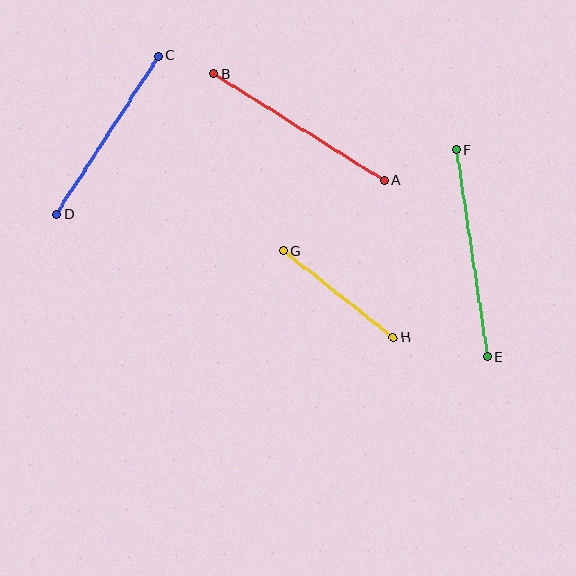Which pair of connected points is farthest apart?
Points E and F are farthest apart.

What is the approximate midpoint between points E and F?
The midpoint is at approximately (472, 253) pixels.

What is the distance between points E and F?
The distance is approximately 209 pixels.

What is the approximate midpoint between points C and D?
The midpoint is at approximately (108, 135) pixels.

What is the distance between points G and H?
The distance is approximately 140 pixels.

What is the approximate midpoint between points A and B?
The midpoint is at approximately (299, 127) pixels.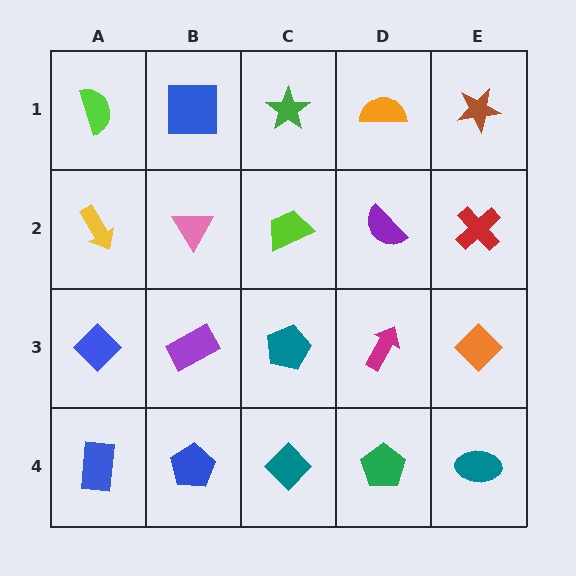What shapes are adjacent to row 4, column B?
A purple rectangle (row 3, column B), a blue rectangle (row 4, column A), a teal diamond (row 4, column C).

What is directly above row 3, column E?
A red cross.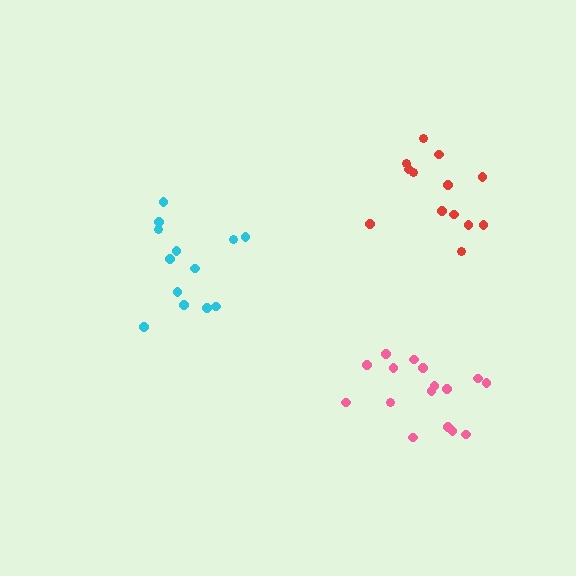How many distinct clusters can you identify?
There are 3 distinct clusters.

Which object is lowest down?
The pink cluster is bottommost.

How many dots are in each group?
Group 1: 13 dots, Group 2: 16 dots, Group 3: 13 dots (42 total).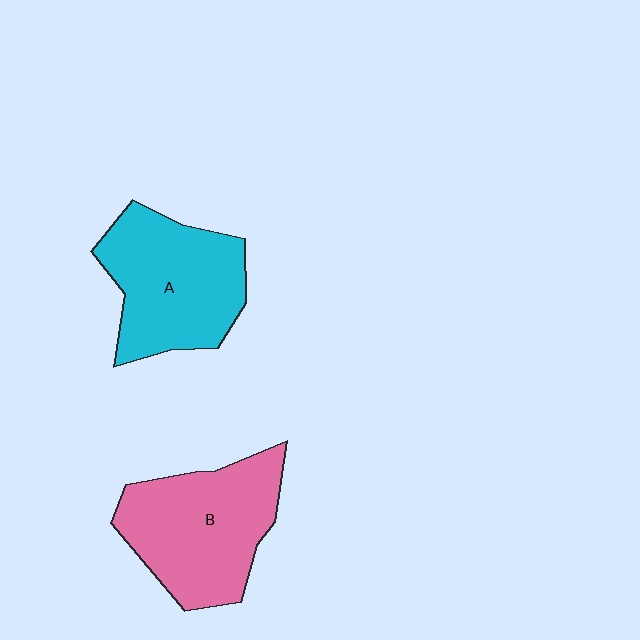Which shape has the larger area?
Shape B (pink).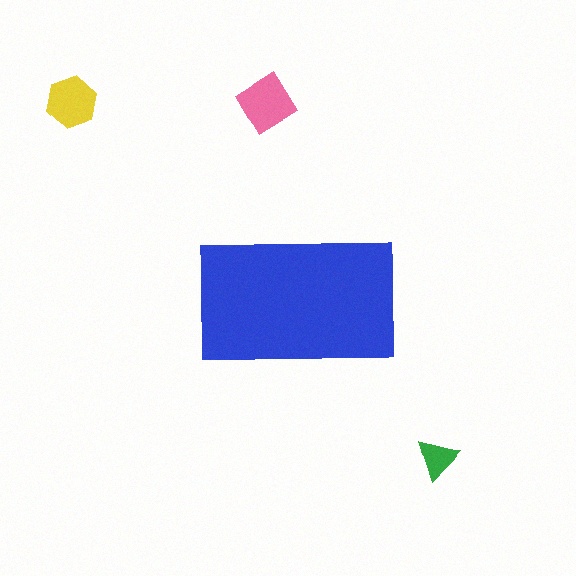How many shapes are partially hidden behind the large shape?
0 shapes are partially hidden.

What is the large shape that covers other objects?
A blue rectangle.